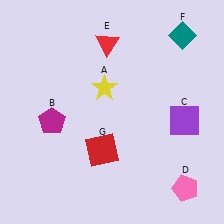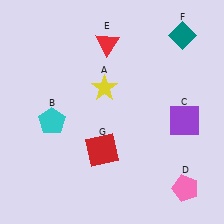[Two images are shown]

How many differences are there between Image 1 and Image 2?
There is 1 difference between the two images.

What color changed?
The pentagon (B) changed from magenta in Image 1 to cyan in Image 2.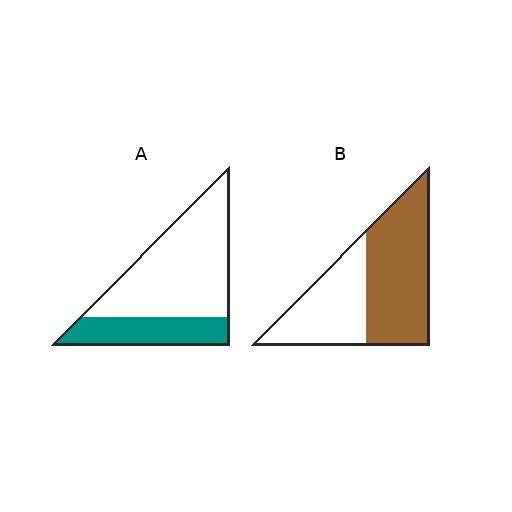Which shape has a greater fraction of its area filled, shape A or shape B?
Shape B.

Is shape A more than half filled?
No.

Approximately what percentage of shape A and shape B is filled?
A is approximately 30% and B is approximately 60%.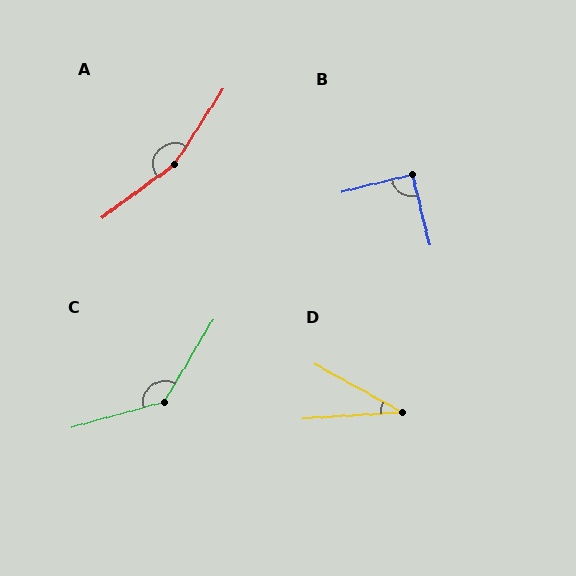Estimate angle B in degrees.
Approximately 90 degrees.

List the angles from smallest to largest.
D (32°), B (90°), C (136°), A (159°).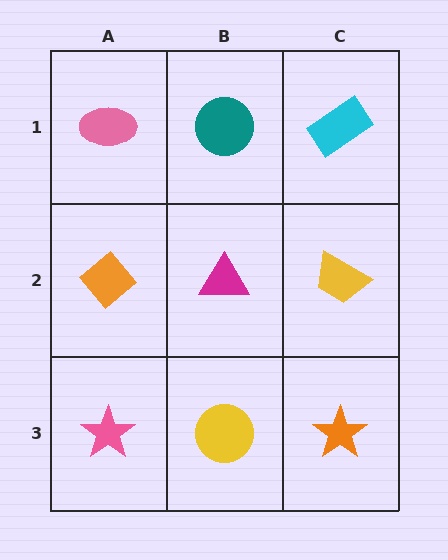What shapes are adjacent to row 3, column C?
A yellow trapezoid (row 2, column C), a yellow circle (row 3, column B).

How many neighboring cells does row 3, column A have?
2.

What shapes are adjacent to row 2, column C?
A cyan rectangle (row 1, column C), an orange star (row 3, column C), a magenta triangle (row 2, column B).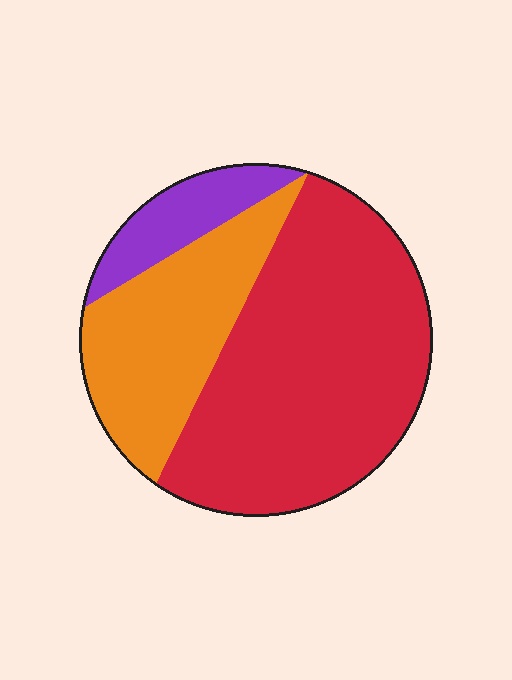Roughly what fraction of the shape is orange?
Orange takes up between a sixth and a third of the shape.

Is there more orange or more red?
Red.